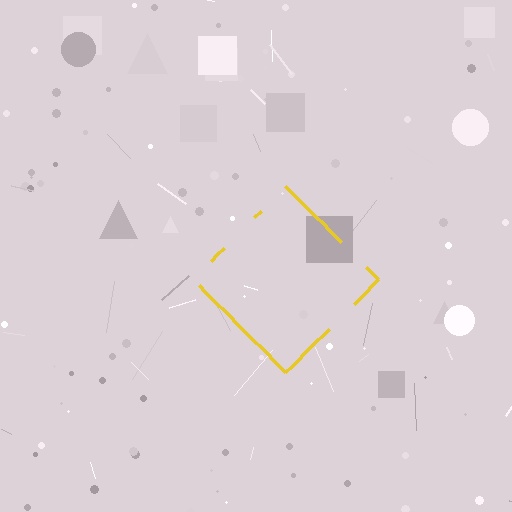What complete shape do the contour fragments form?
The contour fragments form a diamond.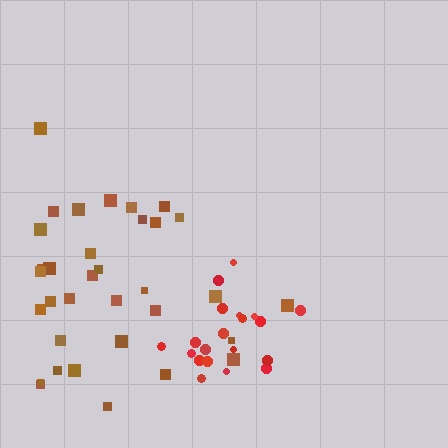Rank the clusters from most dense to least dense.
red, brown.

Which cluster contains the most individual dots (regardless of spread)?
Brown (34).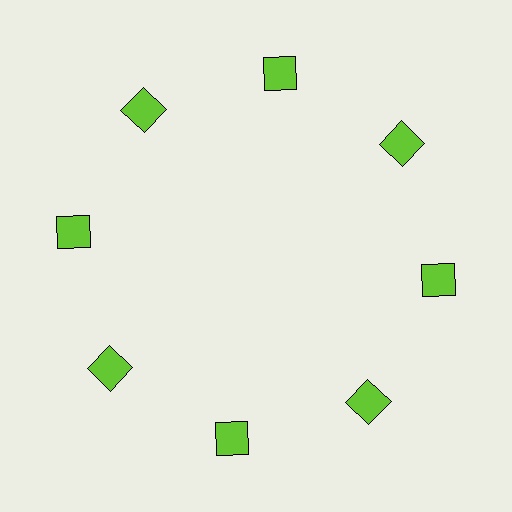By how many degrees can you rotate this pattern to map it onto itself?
The pattern maps onto itself every 45 degrees of rotation.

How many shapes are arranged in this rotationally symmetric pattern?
There are 8 shapes, arranged in 8 groups of 1.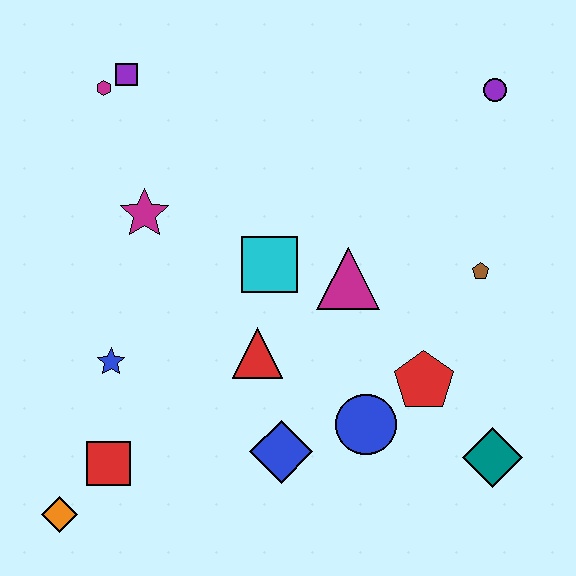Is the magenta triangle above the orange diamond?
Yes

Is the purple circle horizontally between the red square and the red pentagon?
No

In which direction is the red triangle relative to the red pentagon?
The red triangle is to the left of the red pentagon.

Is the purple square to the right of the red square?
Yes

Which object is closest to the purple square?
The magenta hexagon is closest to the purple square.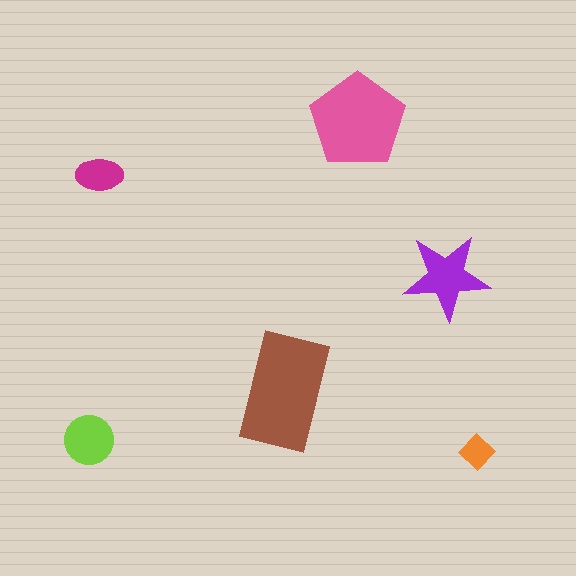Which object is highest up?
The pink pentagon is topmost.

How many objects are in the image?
There are 6 objects in the image.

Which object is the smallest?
The orange diamond.